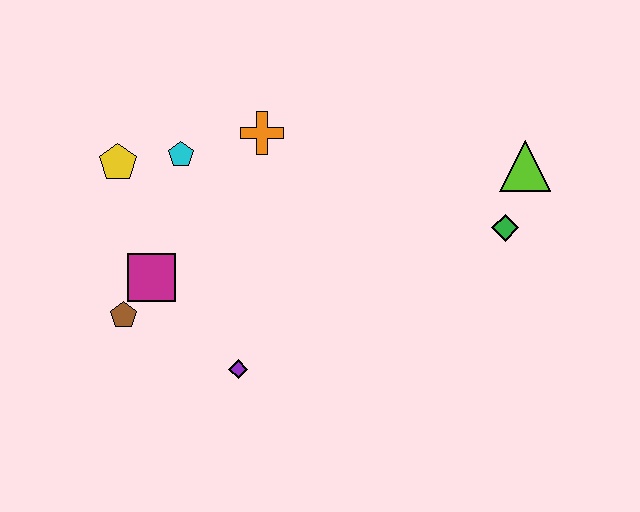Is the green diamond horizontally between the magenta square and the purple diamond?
No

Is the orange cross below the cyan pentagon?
No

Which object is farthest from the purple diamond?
The lime triangle is farthest from the purple diamond.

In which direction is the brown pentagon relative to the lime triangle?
The brown pentagon is to the left of the lime triangle.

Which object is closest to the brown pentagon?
The magenta square is closest to the brown pentagon.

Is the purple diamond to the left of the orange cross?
Yes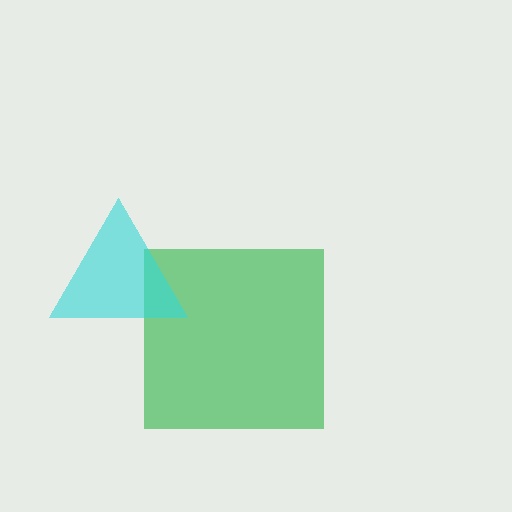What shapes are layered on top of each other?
The layered shapes are: a green square, a cyan triangle.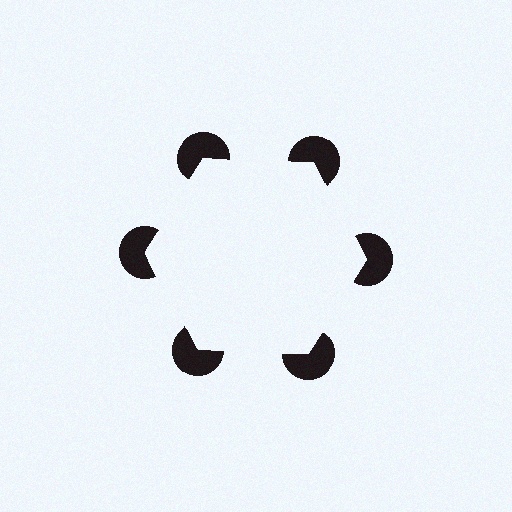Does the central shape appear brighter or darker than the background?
It typically appears slightly brighter than the background, even though no actual brightness change is drawn.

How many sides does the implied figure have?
6 sides.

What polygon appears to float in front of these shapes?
An illusory hexagon — its edges are inferred from the aligned wedge cuts in the pac-man discs, not physically drawn.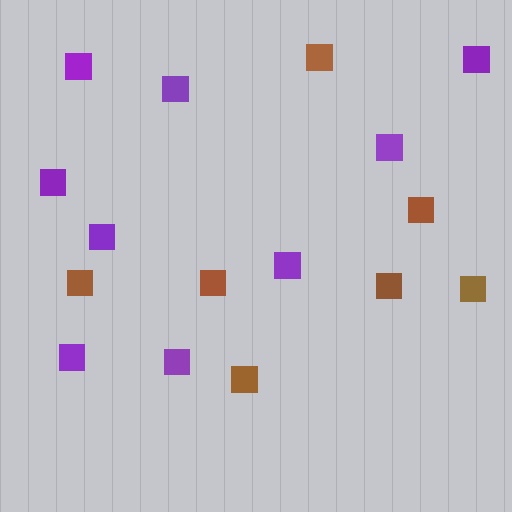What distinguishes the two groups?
There are 2 groups: one group of brown squares (7) and one group of purple squares (9).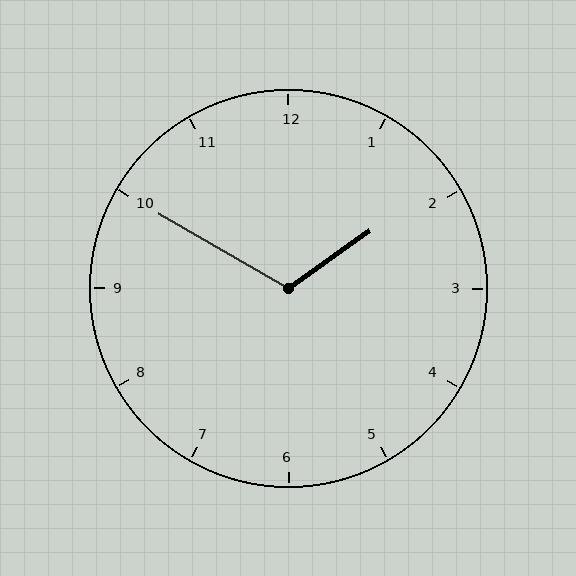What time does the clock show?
1:50.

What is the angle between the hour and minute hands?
Approximately 115 degrees.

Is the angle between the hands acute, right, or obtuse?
It is obtuse.